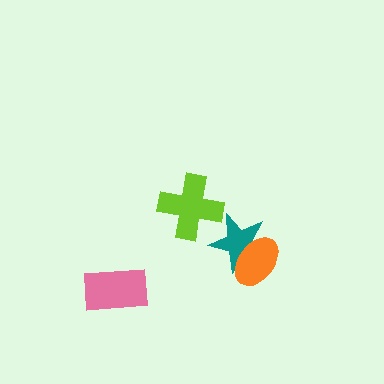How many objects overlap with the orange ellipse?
1 object overlaps with the orange ellipse.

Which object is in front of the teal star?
The orange ellipse is in front of the teal star.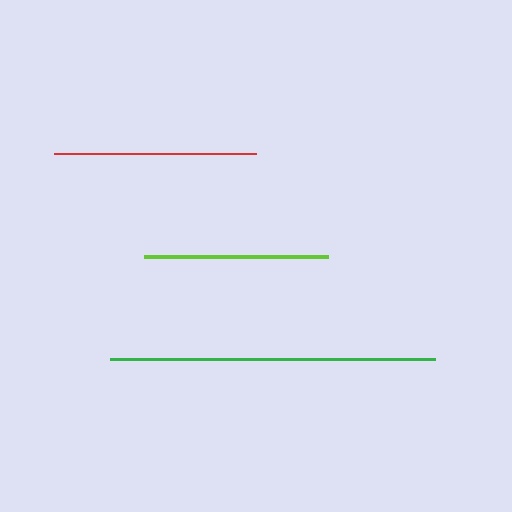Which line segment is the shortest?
The lime line is the shortest at approximately 184 pixels.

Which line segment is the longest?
The green line is the longest at approximately 326 pixels.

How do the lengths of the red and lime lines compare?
The red and lime lines are approximately the same length.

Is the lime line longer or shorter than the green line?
The green line is longer than the lime line.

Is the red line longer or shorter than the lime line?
The red line is longer than the lime line.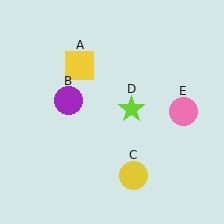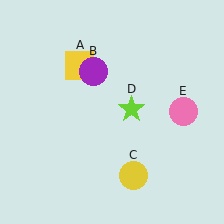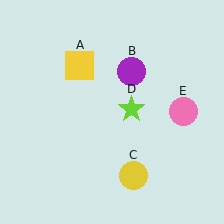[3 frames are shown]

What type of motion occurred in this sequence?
The purple circle (object B) rotated clockwise around the center of the scene.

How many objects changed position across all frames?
1 object changed position: purple circle (object B).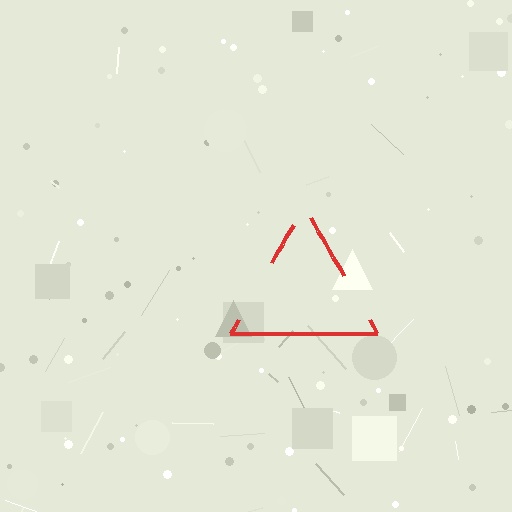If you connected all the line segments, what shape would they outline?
They would outline a triangle.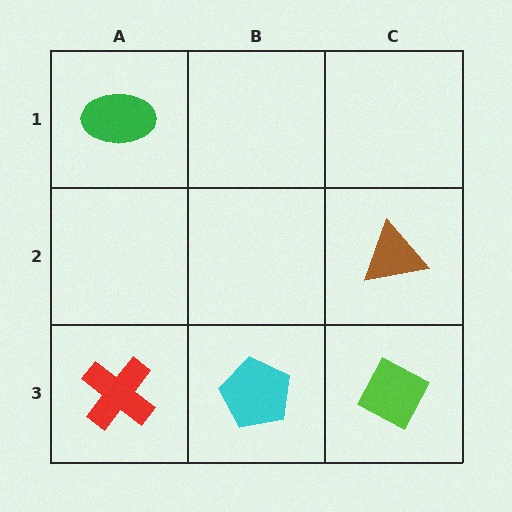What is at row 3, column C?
A lime diamond.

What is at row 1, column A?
A green ellipse.